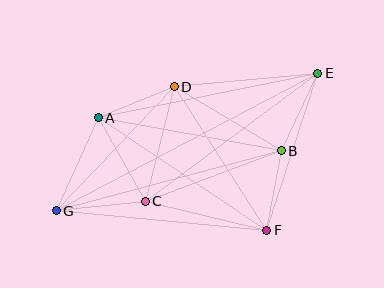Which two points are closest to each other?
Points B and F are closest to each other.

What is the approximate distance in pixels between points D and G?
The distance between D and G is approximately 171 pixels.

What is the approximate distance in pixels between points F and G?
The distance between F and G is approximately 211 pixels.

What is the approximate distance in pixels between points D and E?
The distance between D and E is approximately 144 pixels.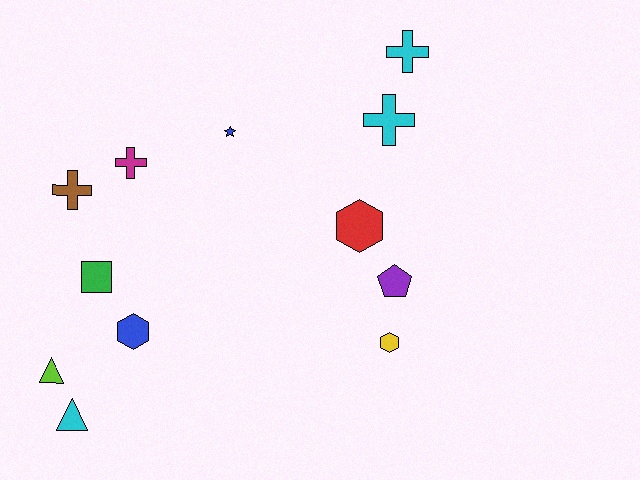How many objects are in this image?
There are 12 objects.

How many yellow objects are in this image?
There is 1 yellow object.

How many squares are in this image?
There is 1 square.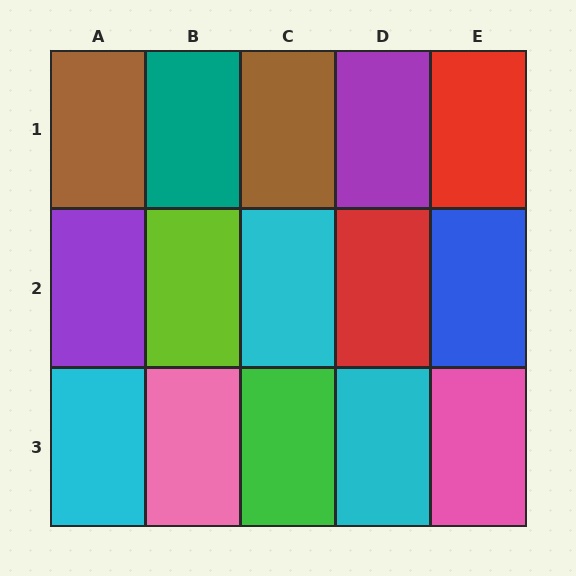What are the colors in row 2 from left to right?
Purple, lime, cyan, red, blue.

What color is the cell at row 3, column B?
Pink.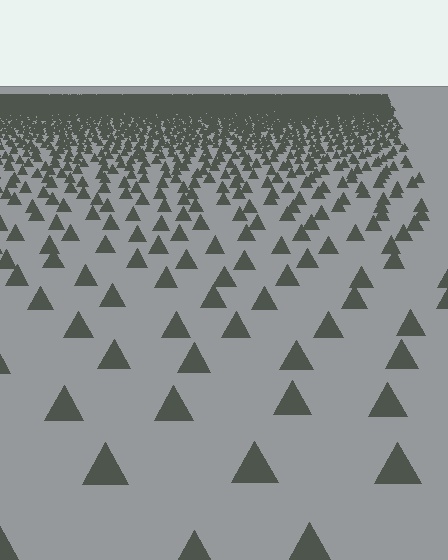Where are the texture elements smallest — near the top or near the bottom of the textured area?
Near the top.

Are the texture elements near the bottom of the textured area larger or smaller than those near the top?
Larger. Near the bottom, elements are closer to the viewer and appear at a bigger on-screen size.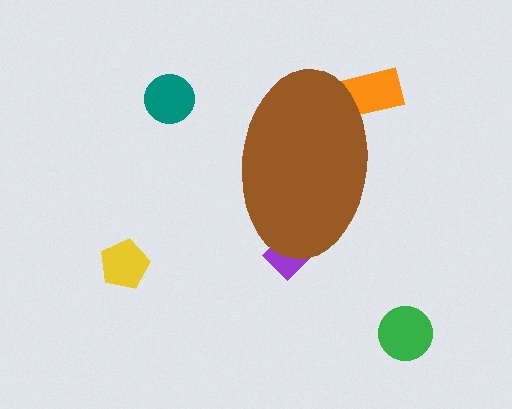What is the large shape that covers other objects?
A brown ellipse.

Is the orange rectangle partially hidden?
Yes, the orange rectangle is partially hidden behind the brown ellipse.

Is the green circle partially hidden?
No, the green circle is fully visible.